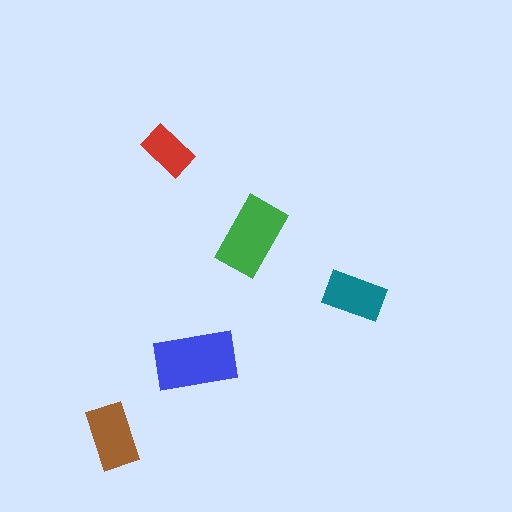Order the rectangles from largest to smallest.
the blue one, the green one, the brown one, the teal one, the red one.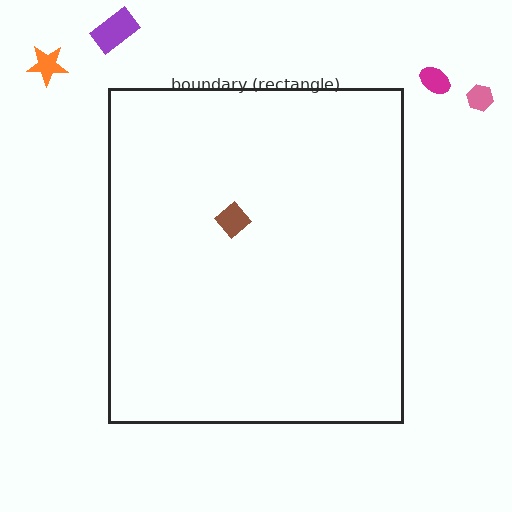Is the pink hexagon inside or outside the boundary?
Outside.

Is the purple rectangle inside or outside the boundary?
Outside.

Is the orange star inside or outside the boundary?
Outside.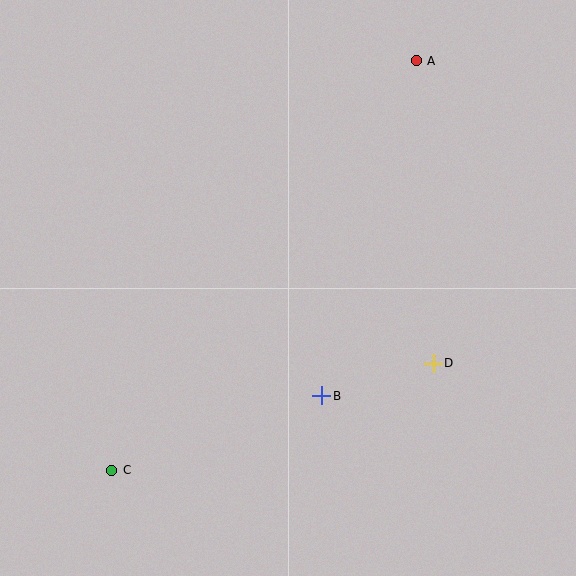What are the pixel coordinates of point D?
Point D is at (433, 363).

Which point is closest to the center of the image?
Point B at (322, 396) is closest to the center.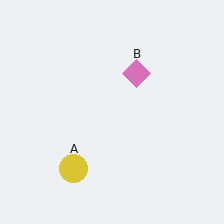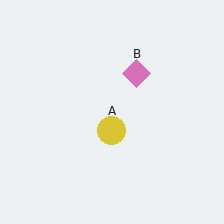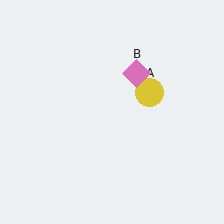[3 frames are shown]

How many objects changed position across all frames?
1 object changed position: yellow circle (object A).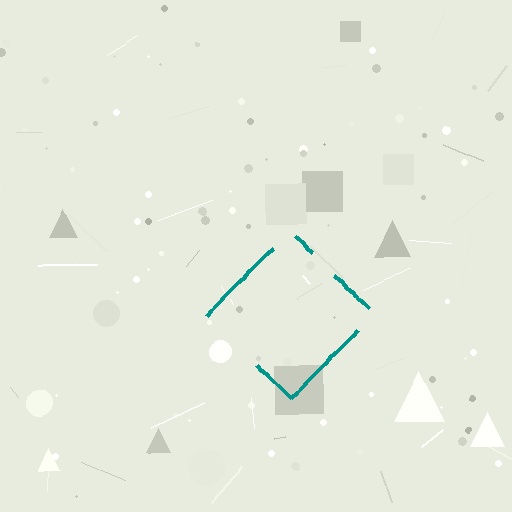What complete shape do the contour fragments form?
The contour fragments form a diamond.